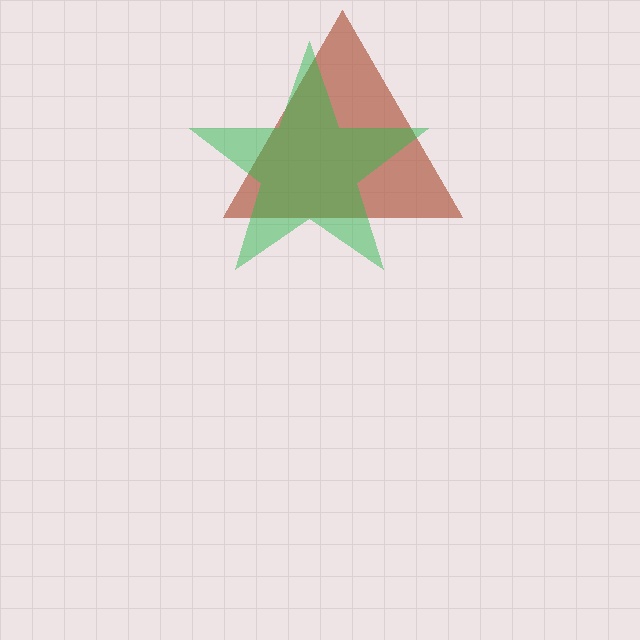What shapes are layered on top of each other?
The layered shapes are: a brown triangle, a green star.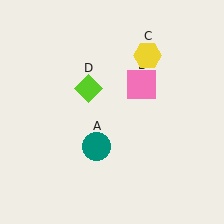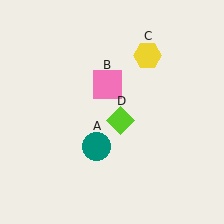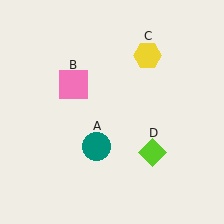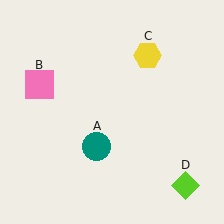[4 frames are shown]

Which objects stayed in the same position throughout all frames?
Teal circle (object A) and yellow hexagon (object C) remained stationary.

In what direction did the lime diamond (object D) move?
The lime diamond (object D) moved down and to the right.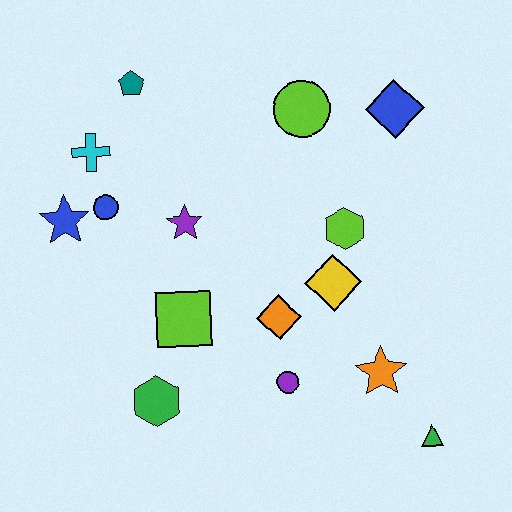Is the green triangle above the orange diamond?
No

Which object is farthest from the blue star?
The green triangle is farthest from the blue star.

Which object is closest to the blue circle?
The blue star is closest to the blue circle.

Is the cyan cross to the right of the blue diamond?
No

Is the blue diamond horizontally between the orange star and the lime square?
No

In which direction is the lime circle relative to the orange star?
The lime circle is above the orange star.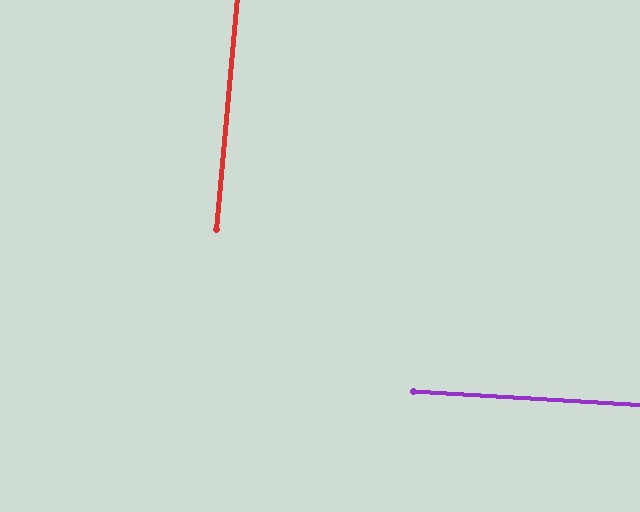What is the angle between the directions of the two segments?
Approximately 88 degrees.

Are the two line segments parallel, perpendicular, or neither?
Perpendicular — they meet at approximately 88°.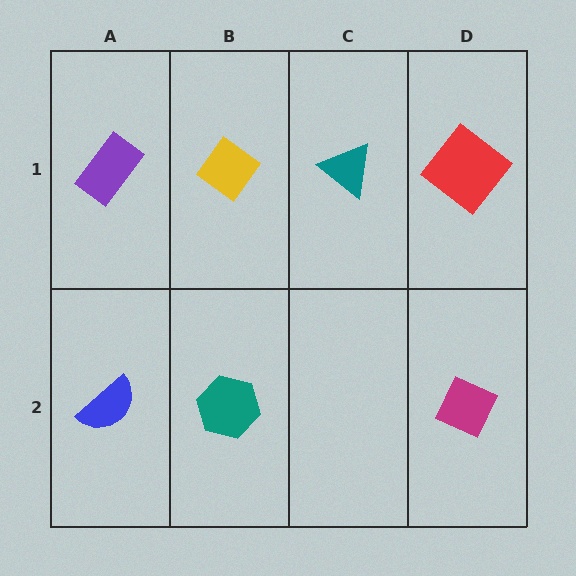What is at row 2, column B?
A teal hexagon.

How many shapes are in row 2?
3 shapes.